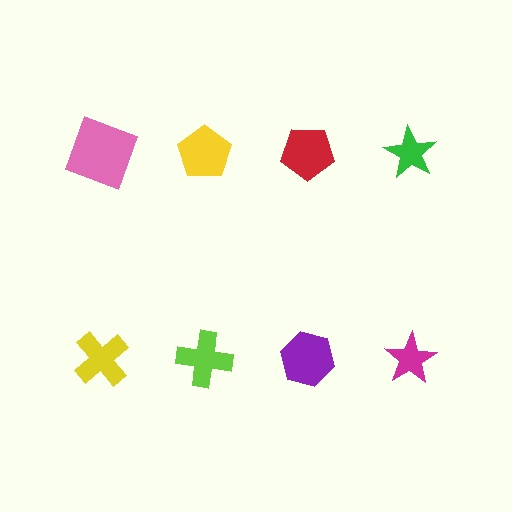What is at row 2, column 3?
A purple hexagon.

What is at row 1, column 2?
A yellow pentagon.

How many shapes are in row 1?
4 shapes.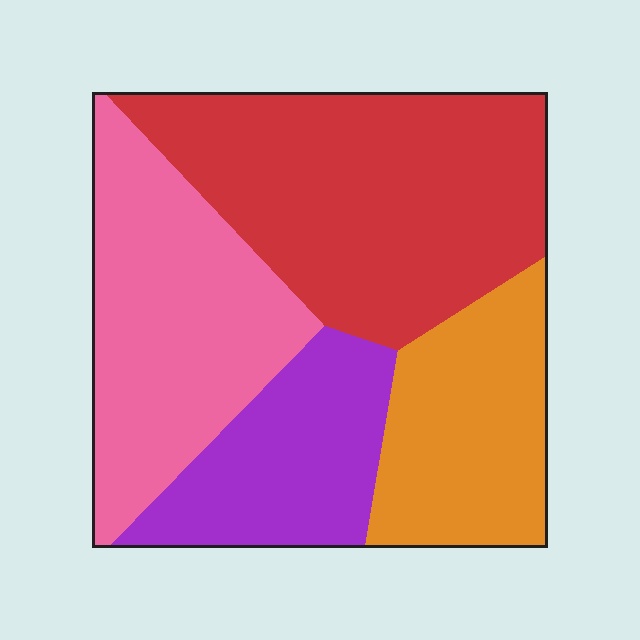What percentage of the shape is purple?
Purple covers 17% of the shape.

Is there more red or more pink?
Red.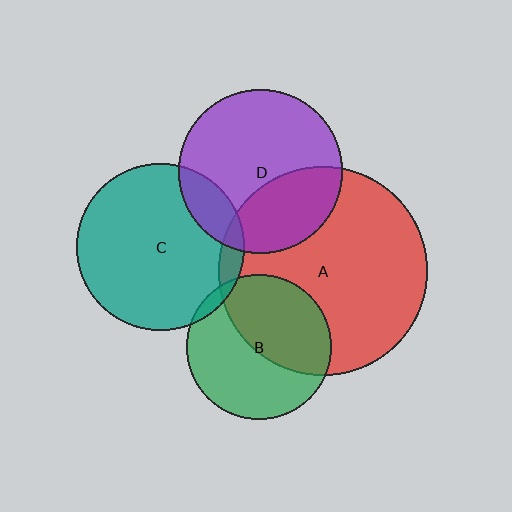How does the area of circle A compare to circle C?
Approximately 1.6 times.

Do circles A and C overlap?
Yes.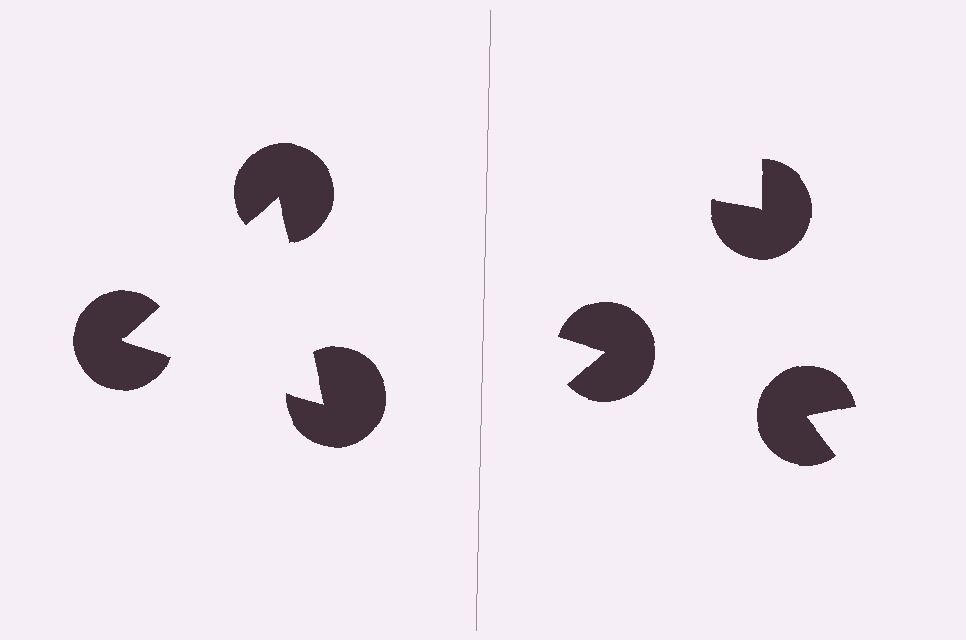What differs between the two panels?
The pac-man discs are positioned identically on both sides; only the wedge orientations differ. On the left they align to a triangle; on the right they are misaligned.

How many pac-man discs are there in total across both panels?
6 — 3 on each side.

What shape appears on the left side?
An illusory triangle.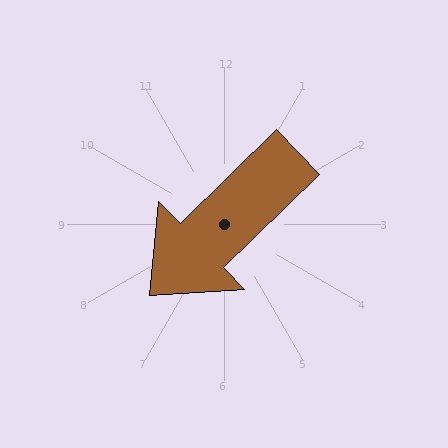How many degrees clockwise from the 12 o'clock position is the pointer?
Approximately 226 degrees.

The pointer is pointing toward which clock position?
Roughly 8 o'clock.